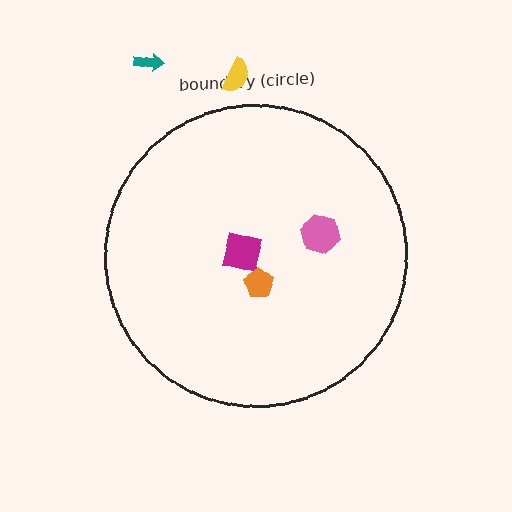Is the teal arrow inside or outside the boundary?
Outside.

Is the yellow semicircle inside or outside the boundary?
Outside.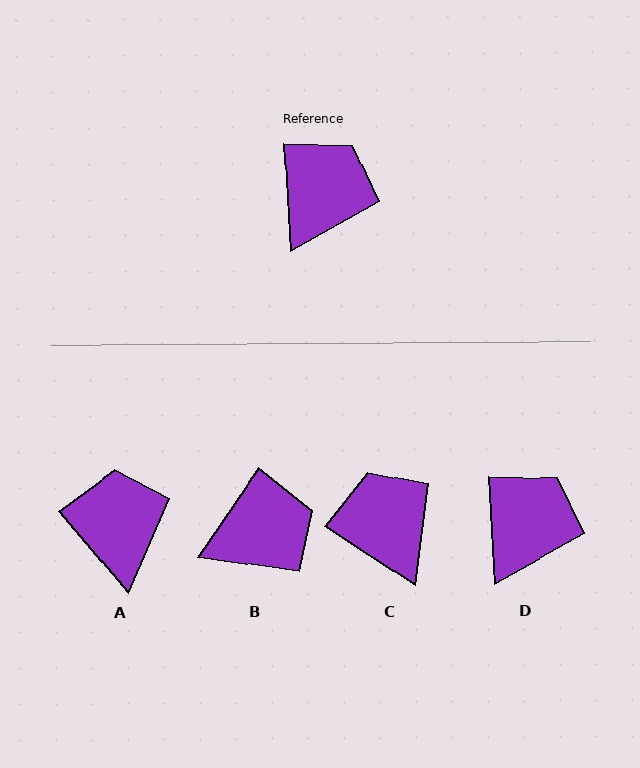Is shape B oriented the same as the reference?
No, it is off by about 38 degrees.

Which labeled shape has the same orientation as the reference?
D.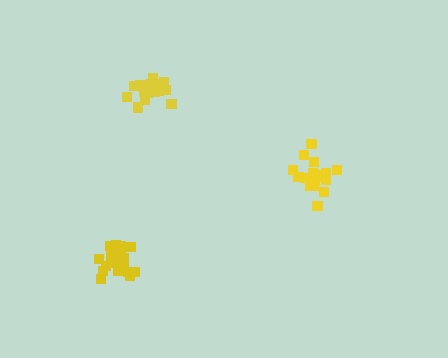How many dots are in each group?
Group 1: 20 dots, Group 2: 19 dots, Group 3: 18 dots (57 total).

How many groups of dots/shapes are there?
There are 3 groups.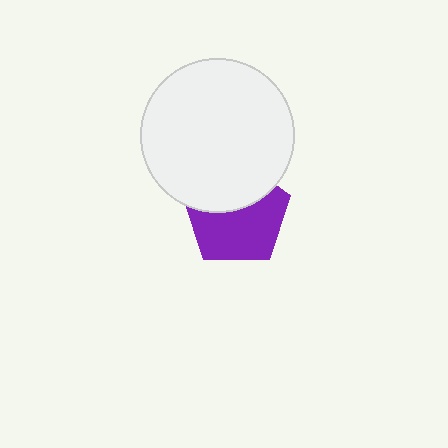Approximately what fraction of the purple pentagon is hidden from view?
Roughly 40% of the purple pentagon is hidden behind the white circle.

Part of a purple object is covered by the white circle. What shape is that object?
It is a pentagon.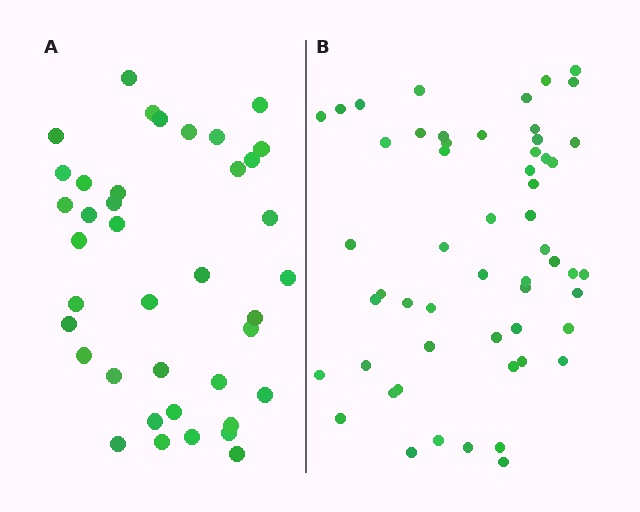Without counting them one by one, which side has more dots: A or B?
Region B (the right region) has more dots.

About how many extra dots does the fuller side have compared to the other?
Region B has approximately 15 more dots than region A.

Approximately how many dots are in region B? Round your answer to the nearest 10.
About 60 dots. (The exact count is 55, which rounds to 60.)